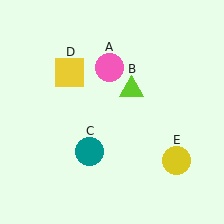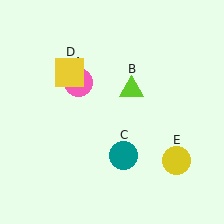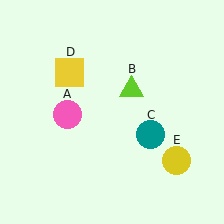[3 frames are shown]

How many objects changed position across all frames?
2 objects changed position: pink circle (object A), teal circle (object C).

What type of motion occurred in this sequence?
The pink circle (object A), teal circle (object C) rotated counterclockwise around the center of the scene.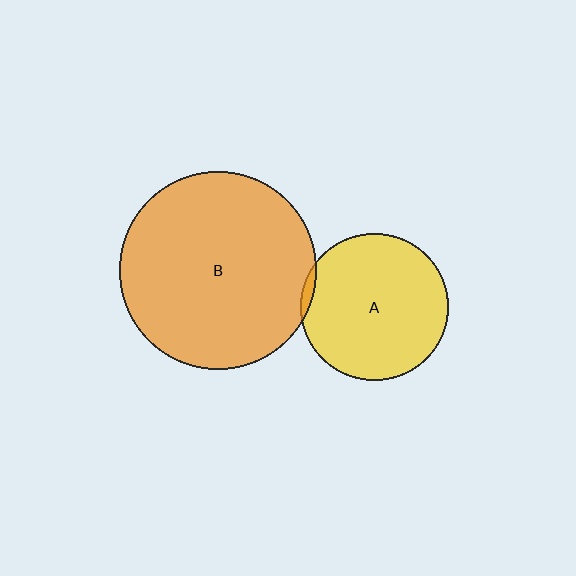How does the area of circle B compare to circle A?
Approximately 1.8 times.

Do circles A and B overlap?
Yes.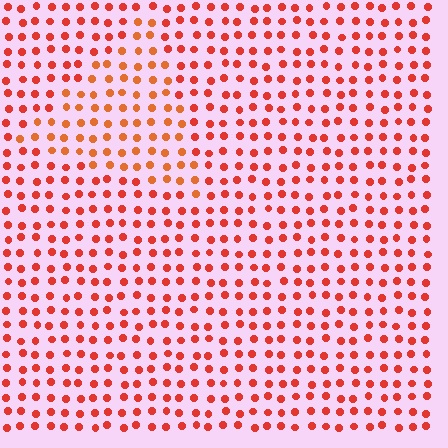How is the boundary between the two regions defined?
The boundary is defined purely by a slight shift in hue (about 19 degrees). Spacing, size, and orientation are identical on both sides.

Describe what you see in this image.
The image is filled with small red elements in a uniform arrangement. A triangle-shaped region is visible where the elements are tinted to a slightly different hue, forming a subtle color boundary.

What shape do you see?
I see a triangle.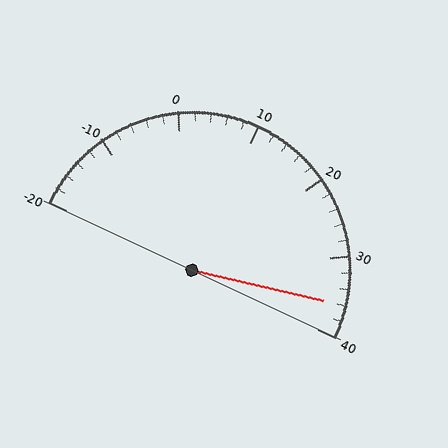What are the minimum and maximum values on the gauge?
The gauge ranges from -20 to 40.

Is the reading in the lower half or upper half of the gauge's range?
The reading is in the upper half of the range (-20 to 40).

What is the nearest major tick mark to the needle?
The nearest major tick mark is 40.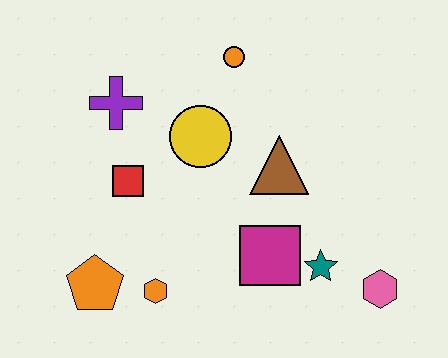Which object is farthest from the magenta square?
The purple cross is farthest from the magenta square.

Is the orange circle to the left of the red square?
No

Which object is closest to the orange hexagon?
The orange pentagon is closest to the orange hexagon.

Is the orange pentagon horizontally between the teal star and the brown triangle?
No